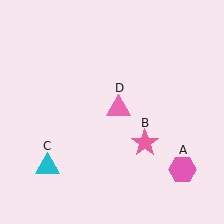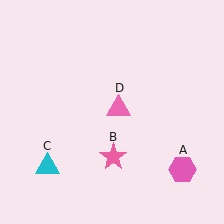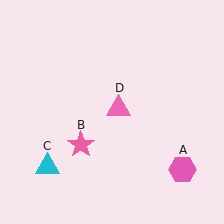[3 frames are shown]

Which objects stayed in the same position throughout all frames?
Pink hexagon (object A) and cyan triangle (object C) and pink triangle (object D) remained stationary.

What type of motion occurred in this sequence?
The pink star (object B) rotated clockwise around the center of the scene.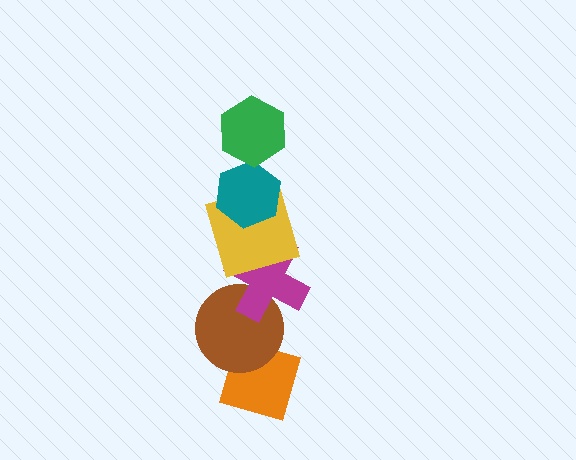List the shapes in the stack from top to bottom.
From top to bottom: the green hexagon, the teal hexagon, the yellow square, the magenta cross, the brown circle, the orange diamond.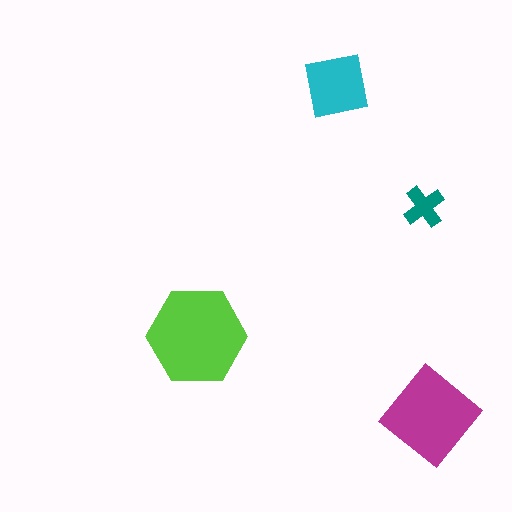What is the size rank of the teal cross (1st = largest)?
4th.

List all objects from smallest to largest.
The teal cross, the cyan square, the magenta diamond, the lime hexagon.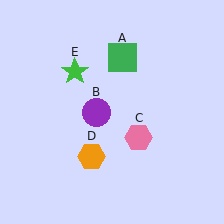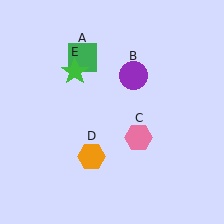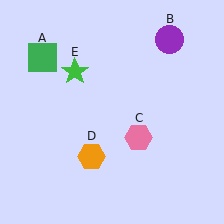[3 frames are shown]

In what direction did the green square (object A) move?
The green square (object A) moved left.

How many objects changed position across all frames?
2 objects changed position: green square (object A), purple circle (object B).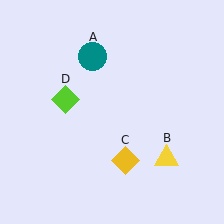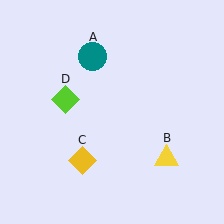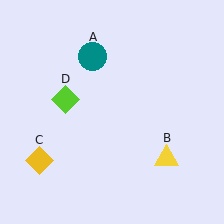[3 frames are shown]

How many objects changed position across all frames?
1 object changed position: yellow diamond (object C).